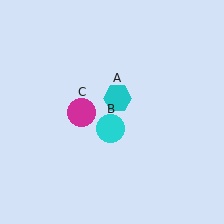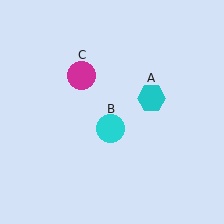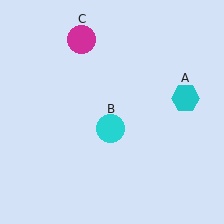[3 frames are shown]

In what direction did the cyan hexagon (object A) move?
The cyan hexagon (object A) moved right.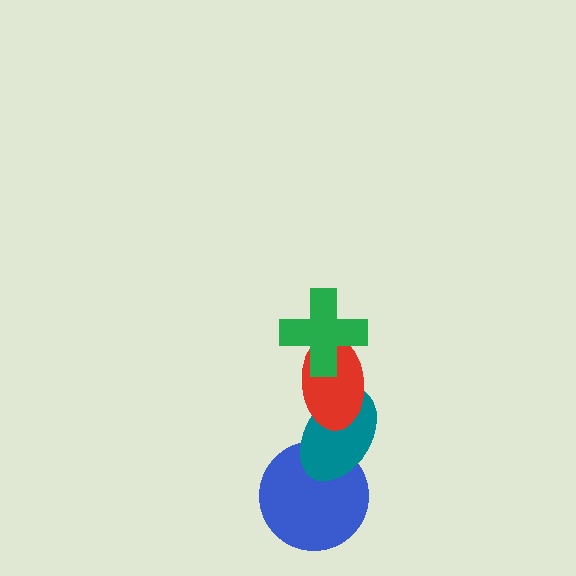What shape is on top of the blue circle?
The teal ellipse is on top of the blue circle.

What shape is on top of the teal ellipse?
The red ellipse is on top of the teal ellipse.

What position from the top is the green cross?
The green cross is 1st from the top.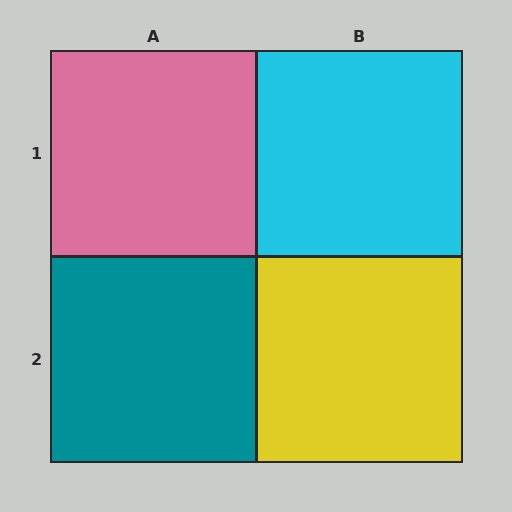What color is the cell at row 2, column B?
Yellow.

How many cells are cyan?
1 cell is cyan.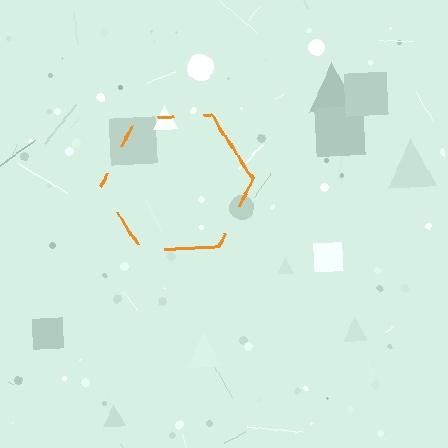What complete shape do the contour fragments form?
The contour fragments form a hexagon.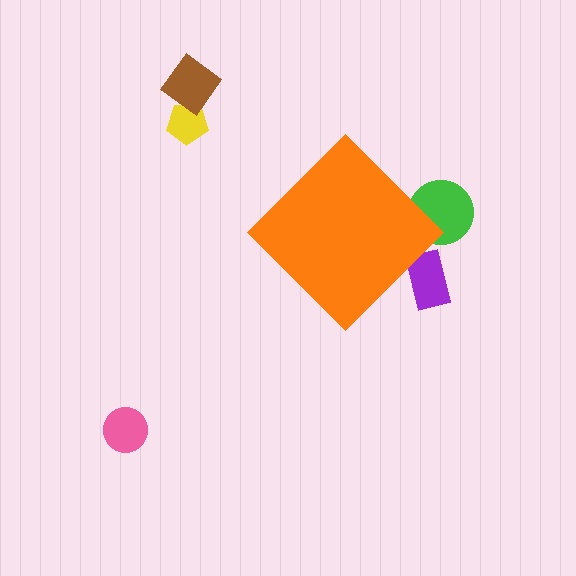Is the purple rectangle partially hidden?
Yes, the purple rectangle is partially hidden behind the orange diamond.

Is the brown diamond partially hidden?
No, the brown diamond is fully visible.